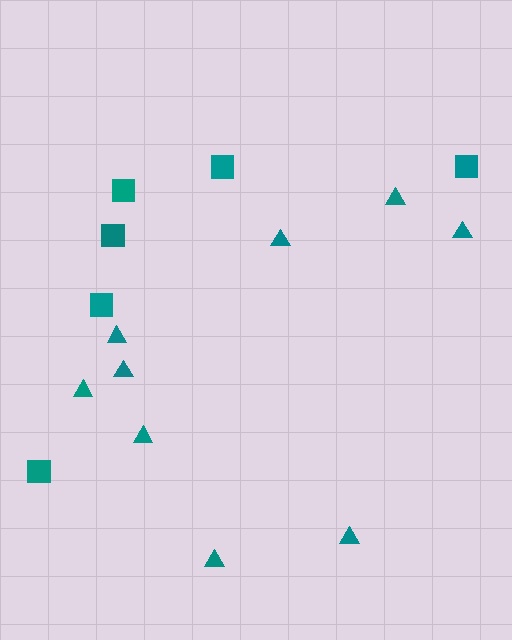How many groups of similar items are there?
There are 2 groups: one group of triangles (9) and one group of squares (6).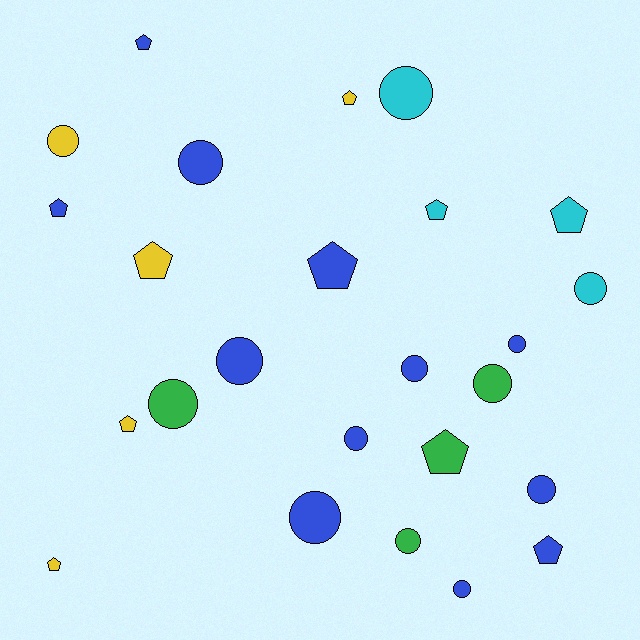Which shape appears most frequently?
Circle, with 14 objects.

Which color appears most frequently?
Blue, with 12 objects.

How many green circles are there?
There are 3 green circles.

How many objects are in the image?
There are 25 objects.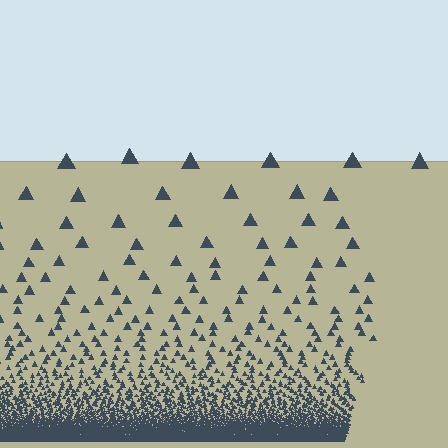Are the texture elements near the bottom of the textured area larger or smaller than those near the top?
Smaller. The gradient is inverted — elements near the bottom are smaller and denser.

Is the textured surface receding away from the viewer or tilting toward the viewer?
The surface appears to tilt toward the viewer. Texture elements get larger and sparser toward the top.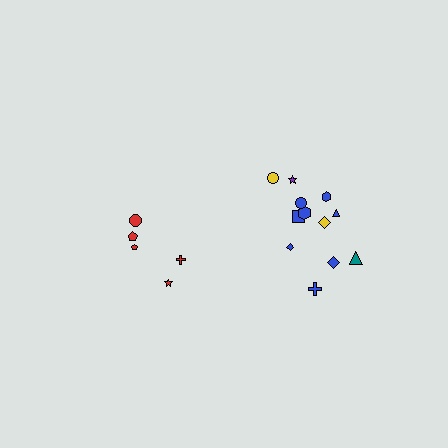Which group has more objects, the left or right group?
The right group.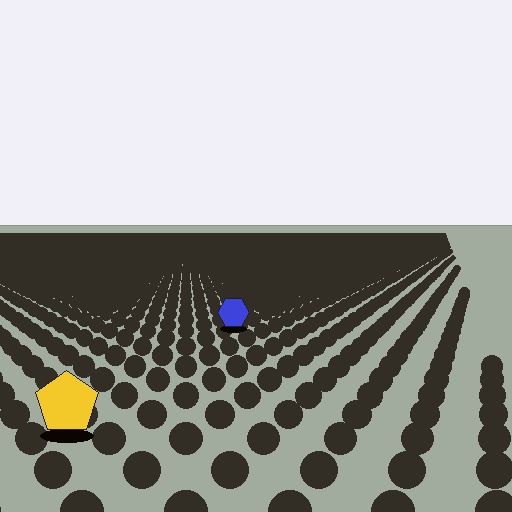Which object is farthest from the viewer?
The blue hexagon is farthest from the viewer. It appears smaller and the ground texture around it is denser.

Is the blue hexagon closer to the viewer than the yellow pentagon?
No. The yellow pentagon is closer — you can tell from the texture gradient: the ground texture is coarser near it.